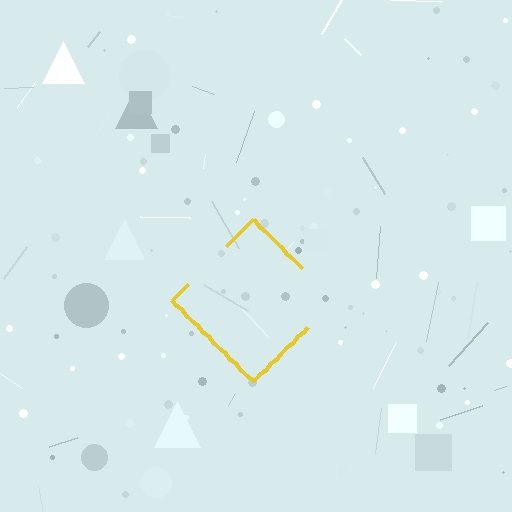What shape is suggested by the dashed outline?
The dashed outline suggests a diamond.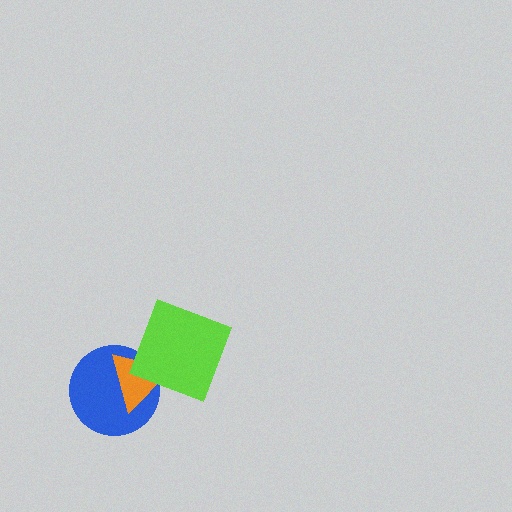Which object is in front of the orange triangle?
The lime square is in front of the orange triangle.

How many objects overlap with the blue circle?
1 object overlaps with the blue circle.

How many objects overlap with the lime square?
1 object overlaps with the lime square.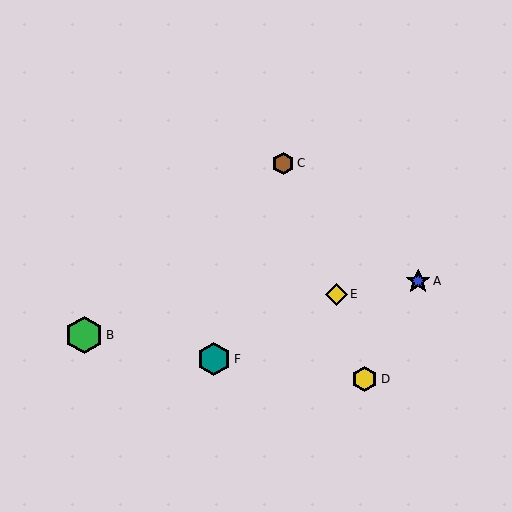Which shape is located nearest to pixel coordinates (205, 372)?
The teal hexagon (labeled F) at (214, 359) is nearest to that location.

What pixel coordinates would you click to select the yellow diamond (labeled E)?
Click at (336, 294) to select the yellow diamond E.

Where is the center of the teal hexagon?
The center of the teal hexagon is at (214, 359).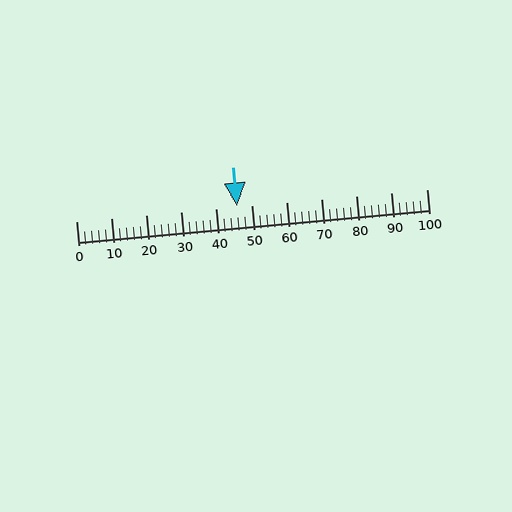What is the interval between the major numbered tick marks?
The major tick marks are spaced 10 units apart.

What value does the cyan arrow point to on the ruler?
The cyan arrow points to approximately 46.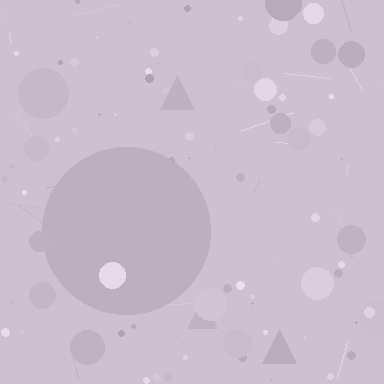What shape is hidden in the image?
A circle is hidden in the image.